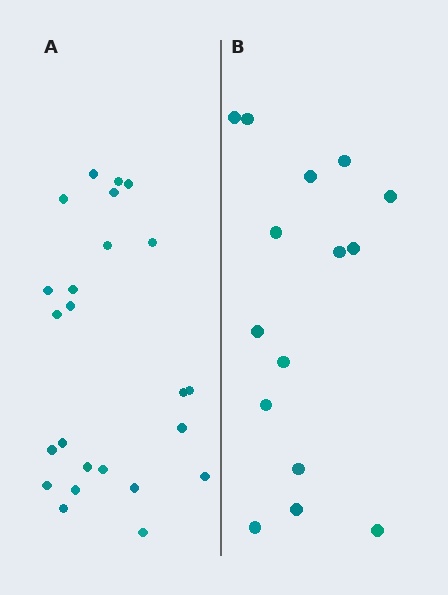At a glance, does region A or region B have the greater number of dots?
Region A (the left region) has more dots.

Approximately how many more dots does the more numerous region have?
Region A has roughly 8 or so more dots than region B.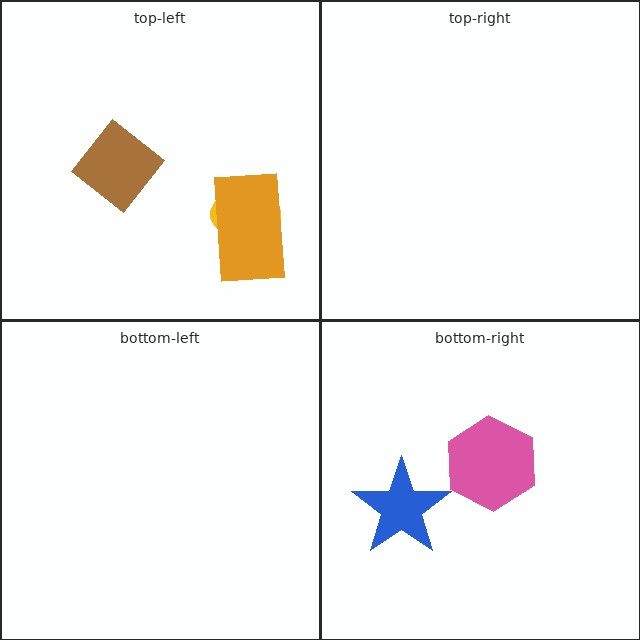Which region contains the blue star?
The bottom-right region.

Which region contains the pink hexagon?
The bottom-right region.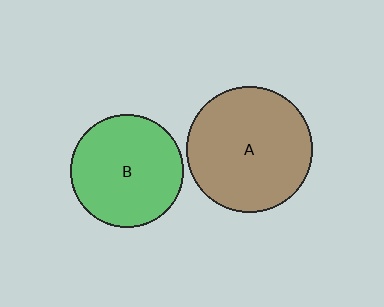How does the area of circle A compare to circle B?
Approximately 1.2 times.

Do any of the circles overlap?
No, none of the circles overlap.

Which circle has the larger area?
Circle A (brown).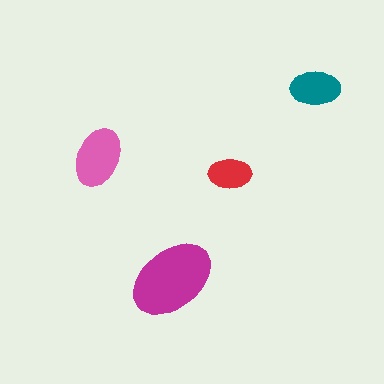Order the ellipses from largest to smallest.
the magenta one, the pink one, the teal one, the red one.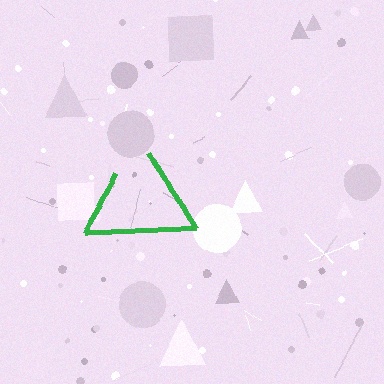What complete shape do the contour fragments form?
The contour fragments form a triangle.